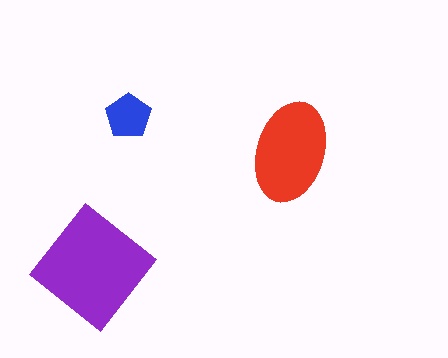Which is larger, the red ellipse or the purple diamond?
The purple diamond.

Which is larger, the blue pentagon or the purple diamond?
The purple diamond.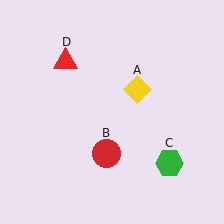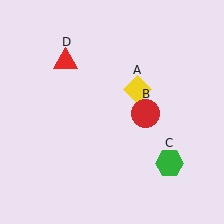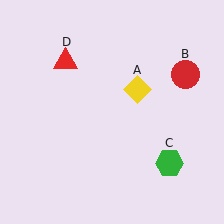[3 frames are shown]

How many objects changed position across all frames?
1 object changed position: red circle (object B).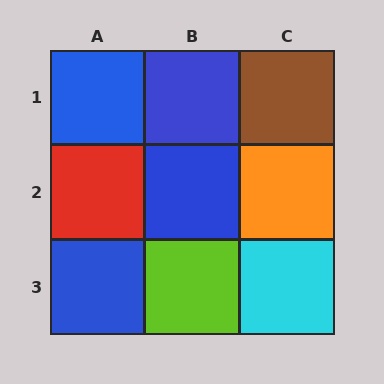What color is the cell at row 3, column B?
Lime.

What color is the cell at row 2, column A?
Red.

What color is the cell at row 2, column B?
Blue.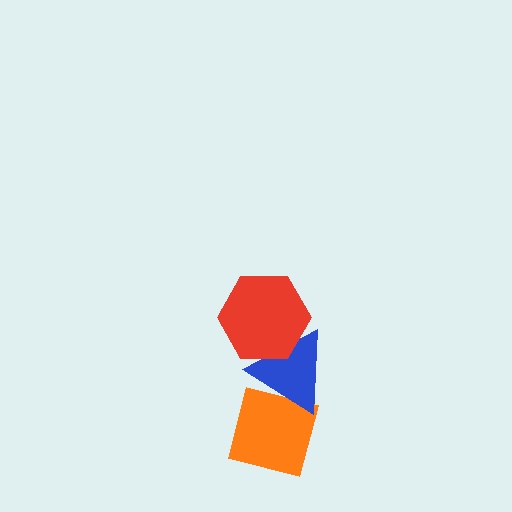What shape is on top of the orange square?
The blue triangle is on top of the orange square.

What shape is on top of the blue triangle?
The red hexagon is on top of the blue triangle.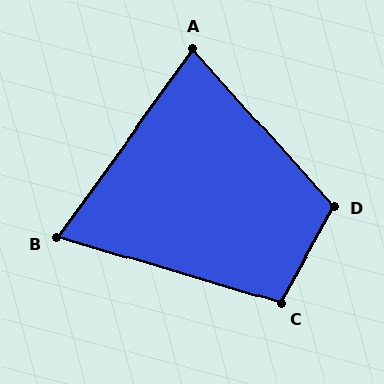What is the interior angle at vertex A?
Approximately 78 degrees (acute).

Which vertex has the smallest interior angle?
B, at approximately 70 degrees.